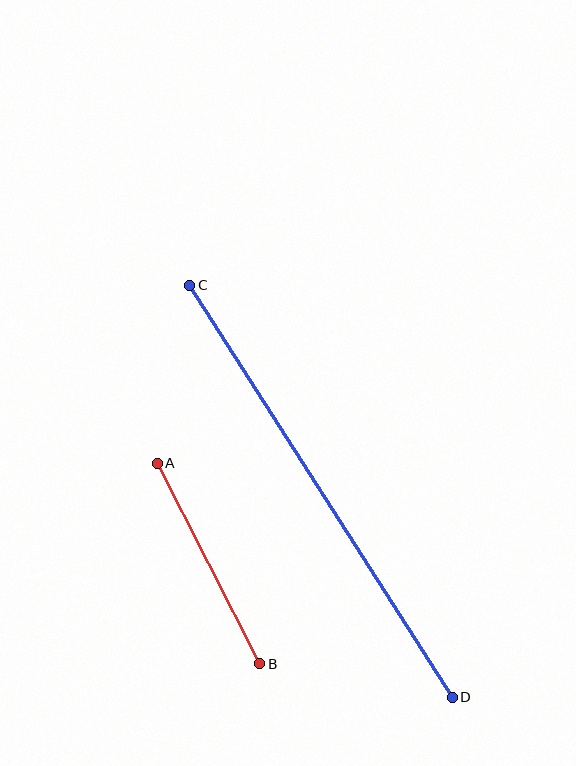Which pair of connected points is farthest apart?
Points C and D are farthest apart.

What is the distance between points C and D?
The distance is approximately 489 pixels.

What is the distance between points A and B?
The distance is approximately 225 pixels.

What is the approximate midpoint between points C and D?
The midpoint is at approximately (321, 491) pixels.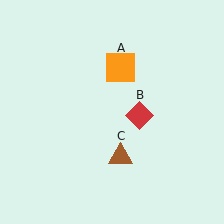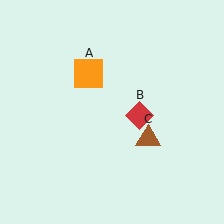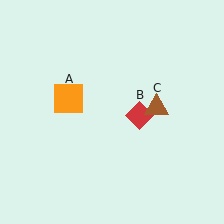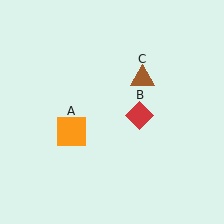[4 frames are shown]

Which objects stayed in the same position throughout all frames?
Red diamond (object B) remained stationary.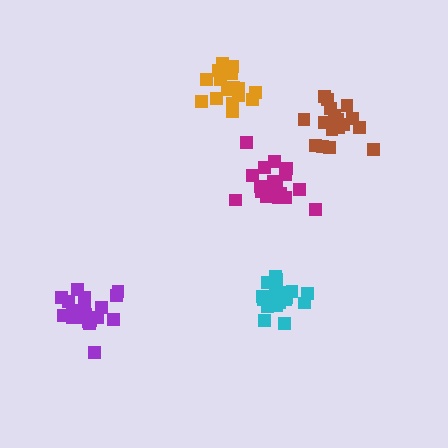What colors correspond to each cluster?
The clusters are colored: magenta, cyan, brown, purple, orange.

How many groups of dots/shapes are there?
There are 5 groups.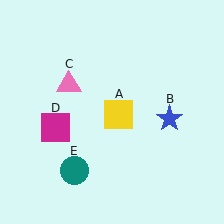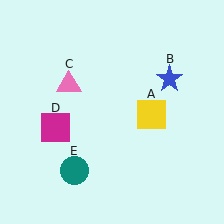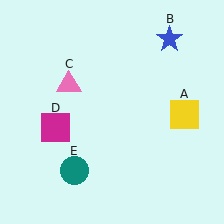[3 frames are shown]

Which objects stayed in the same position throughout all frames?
Pink triangle (object C) and magenta square (object D) and teal circle (object E) remained stationary.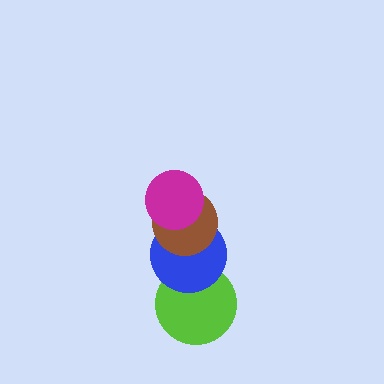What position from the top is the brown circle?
The brown circle is 2nd from the top.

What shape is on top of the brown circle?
The magenta circle is on top of the brown circle.